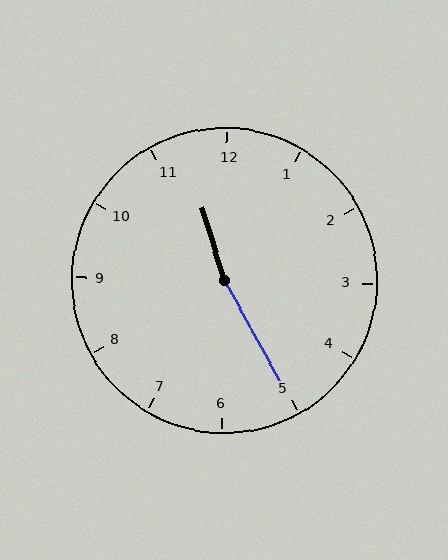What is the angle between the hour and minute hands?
Approximately 168 degrees.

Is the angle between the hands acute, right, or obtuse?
It is obtuse.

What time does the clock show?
11:25.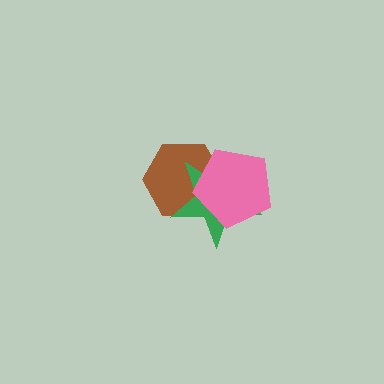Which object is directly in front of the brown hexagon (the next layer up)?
The green star is directly in front of the brown hexagon.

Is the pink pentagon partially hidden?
No, no other shape covers it.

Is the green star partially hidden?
Yes, it is partially covered by another shape.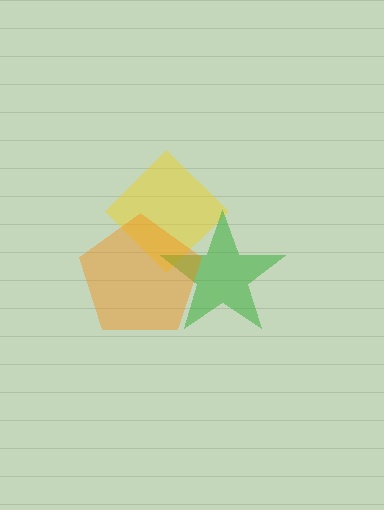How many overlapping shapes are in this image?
There are 3 overlapping shapes in the image.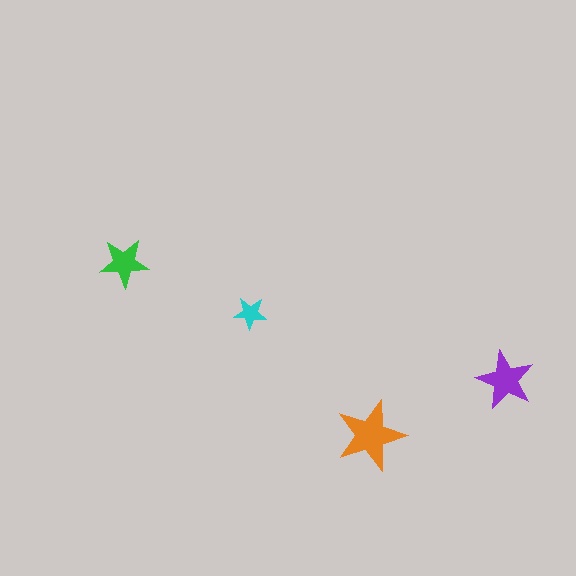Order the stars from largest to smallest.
the orange one, the purple one, the green one, the cyan one.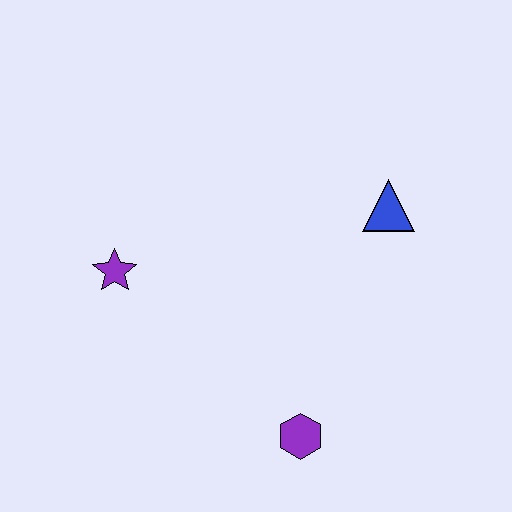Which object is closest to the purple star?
The purple hexagon is closest to the purple star.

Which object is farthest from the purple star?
The blue triangle is farthest from the purple star.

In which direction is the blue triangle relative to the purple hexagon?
The blue triangle is above the purple hexagon.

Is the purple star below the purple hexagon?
No